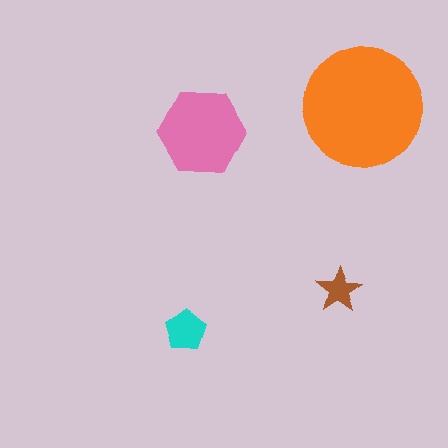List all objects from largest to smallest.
The orange circle, the pink hexagon, the cyan pentagon, the brown star.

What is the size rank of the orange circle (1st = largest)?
1st.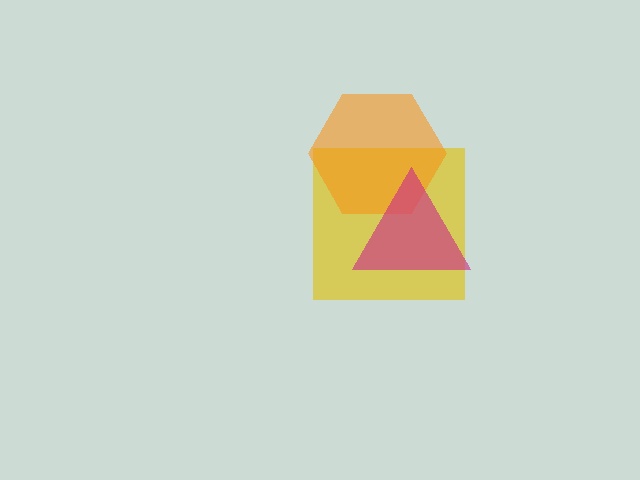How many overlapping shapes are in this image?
There are 3 overlapping shapes in the image.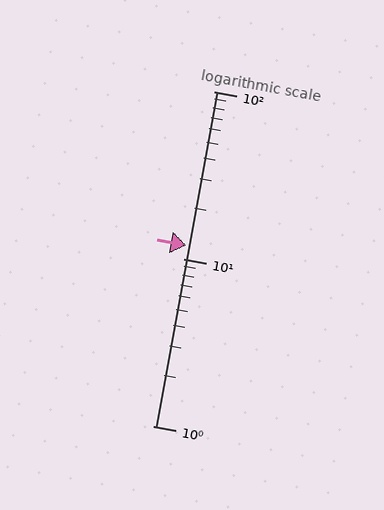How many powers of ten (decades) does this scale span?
The scale spans 2 decades, from 1 to 100.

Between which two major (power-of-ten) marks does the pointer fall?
The pointer is between 10 and 100.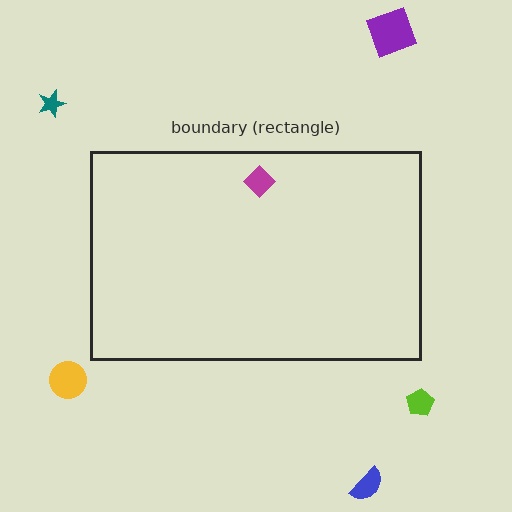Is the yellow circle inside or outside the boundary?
Outside.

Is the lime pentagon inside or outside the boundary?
Outside.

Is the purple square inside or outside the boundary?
Outside.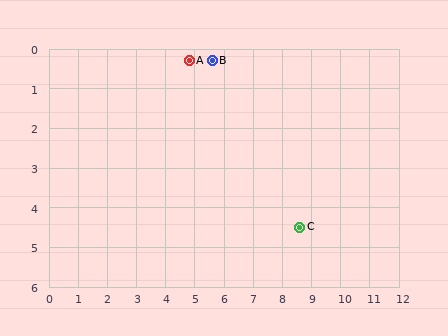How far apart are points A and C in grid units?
Points A and C are about 5.7 grid units apart.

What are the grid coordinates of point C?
Point C is at approximately (8.6, 4.5).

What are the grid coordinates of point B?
Point B is at approximately (5.6, 0.3).